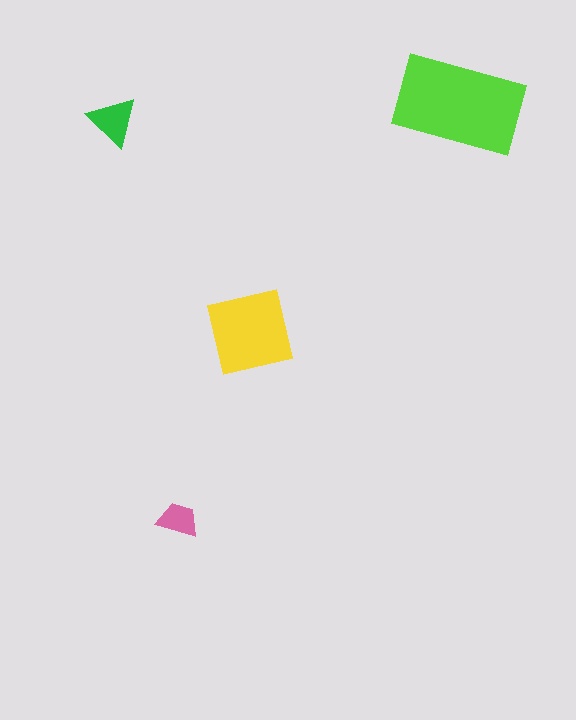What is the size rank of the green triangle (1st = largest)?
3rd.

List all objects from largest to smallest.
The lime rectangle, the yellow square, the green triangle, the pink trapezoid.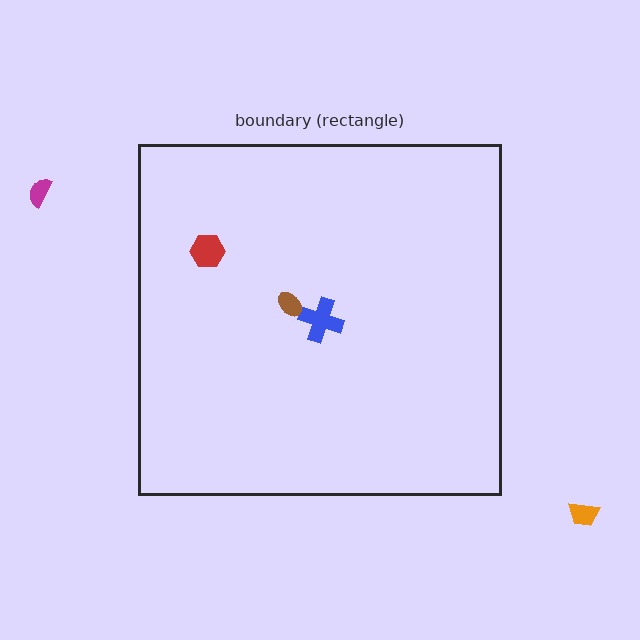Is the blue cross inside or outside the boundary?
Inside.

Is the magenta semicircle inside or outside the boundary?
Outside.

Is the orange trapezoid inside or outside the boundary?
Outside.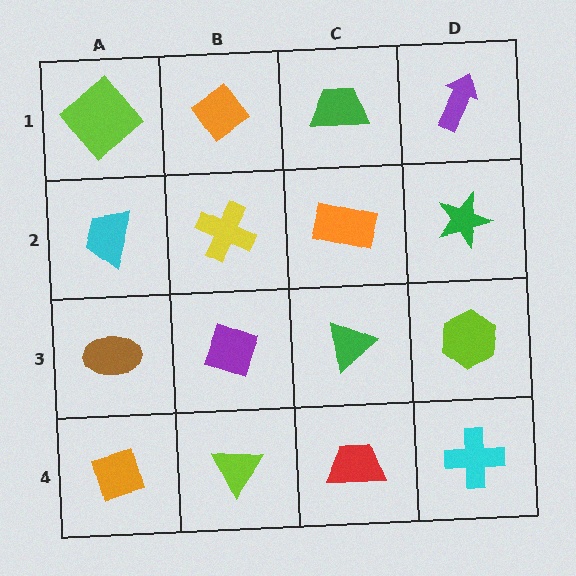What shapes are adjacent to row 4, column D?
A lime hexagon (row 3, column D), a red trapezoid (row 4, column C).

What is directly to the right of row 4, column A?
A lime triangle.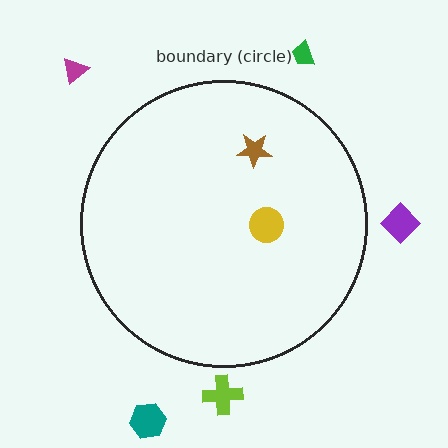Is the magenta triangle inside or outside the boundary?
Outside.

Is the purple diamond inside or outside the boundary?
Outside.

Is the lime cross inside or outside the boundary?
Outside.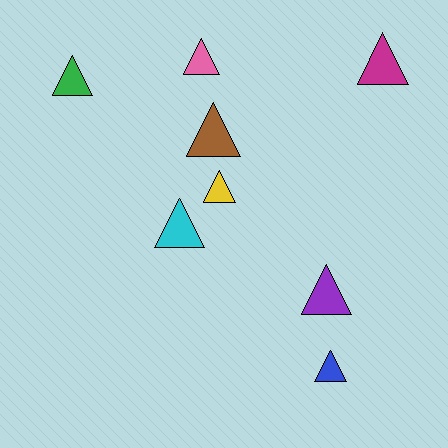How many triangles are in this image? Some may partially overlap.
There are 8 triangles.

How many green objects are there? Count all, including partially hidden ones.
There is 1 green object.